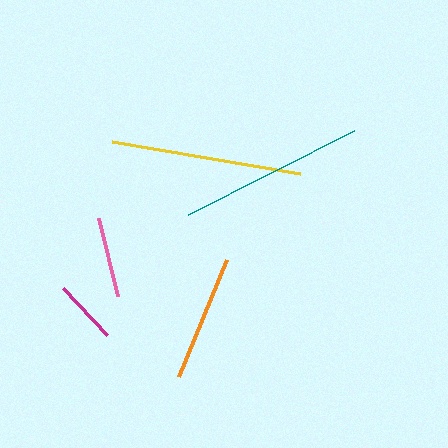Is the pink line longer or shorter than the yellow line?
The yellow line is longer than the pink line.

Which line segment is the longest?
The yellow line is the longest at approximately 190 pixels.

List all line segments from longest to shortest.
From longest to shortest: yellow, teal, orange, pink, magenta.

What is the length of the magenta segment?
The magenta segment is approximately 64 pixels long.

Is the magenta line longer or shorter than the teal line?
The teal line is longer than the magenta line.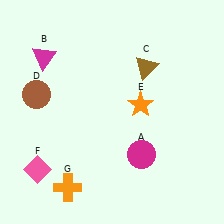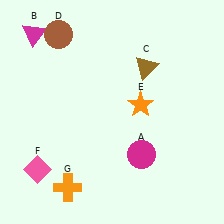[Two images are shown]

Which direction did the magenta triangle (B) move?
The magenta triangle (B) moved up.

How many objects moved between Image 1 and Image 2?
2 objects moved between the two images.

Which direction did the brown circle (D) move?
The brown circle (D) moved up.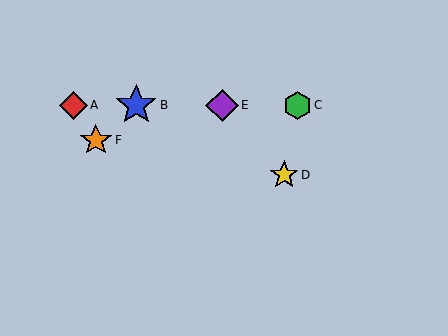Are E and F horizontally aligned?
No, E is at y≈105 and F is at y≈140.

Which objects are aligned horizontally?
Objects A, B, C, E are aligned horizontally.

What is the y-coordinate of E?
Object E is at y≈105.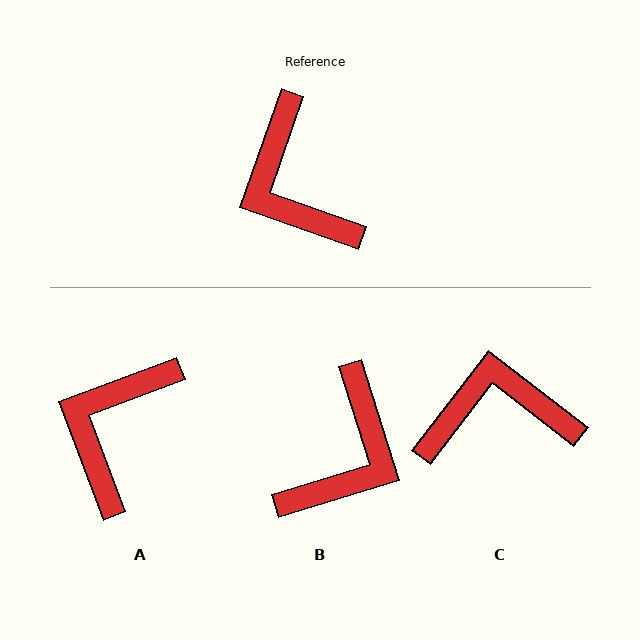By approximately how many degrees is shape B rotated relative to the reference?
Approximately 126 degrees counter-clockwise.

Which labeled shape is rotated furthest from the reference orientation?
B, about 126 degrees away.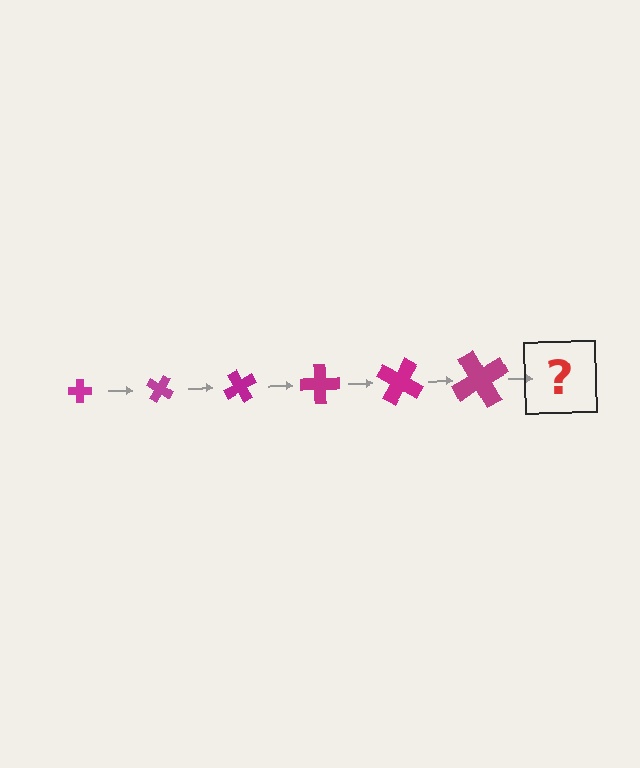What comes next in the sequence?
The next element should be a cross, larger than the previous one and rotated 180 degrees from the start.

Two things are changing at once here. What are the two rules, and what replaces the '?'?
The two rules are that the cross grows larger each step and it rotates 30 degrees each step. The '?' should be a cross, larger than the previous one and rotated 180 degrees from the start.